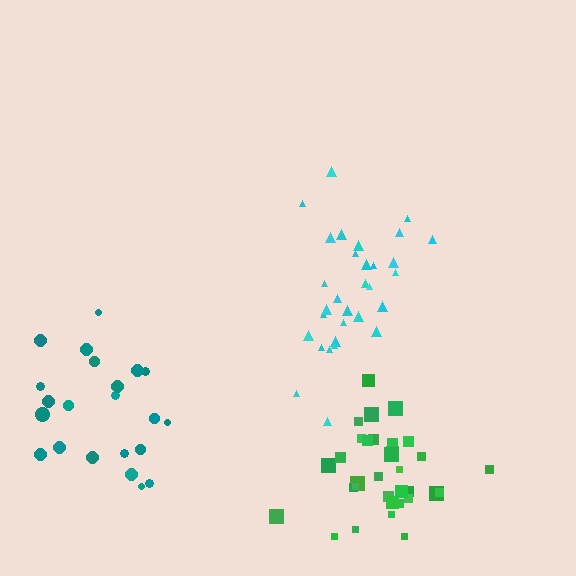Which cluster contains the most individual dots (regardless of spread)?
Green (33).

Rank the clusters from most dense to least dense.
green, cyan, teal.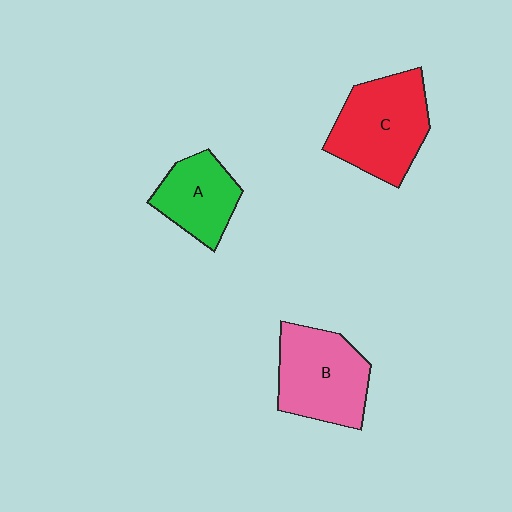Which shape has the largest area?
Shape C (red).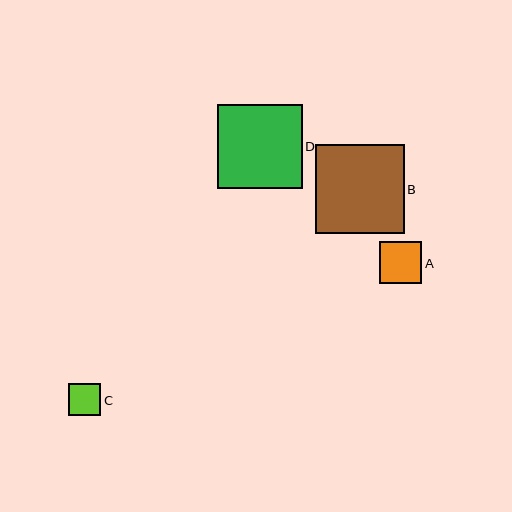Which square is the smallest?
Square C is the smallest with a size of approximately 32 pixels.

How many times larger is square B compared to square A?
Square B is approximately 2.1 times the size of square A.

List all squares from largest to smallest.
From largest to smallest: B, D, A, C.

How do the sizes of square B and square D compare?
Square B and square D are approximately the same size.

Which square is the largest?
Square B is the largest with a size of approximately 89 pixels.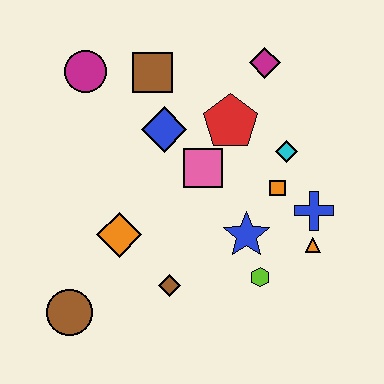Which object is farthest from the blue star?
The magenta circle is farthest from the blue star.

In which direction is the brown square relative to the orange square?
The brown square is to the left of the orange square.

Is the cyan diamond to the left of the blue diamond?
No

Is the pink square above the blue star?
Yes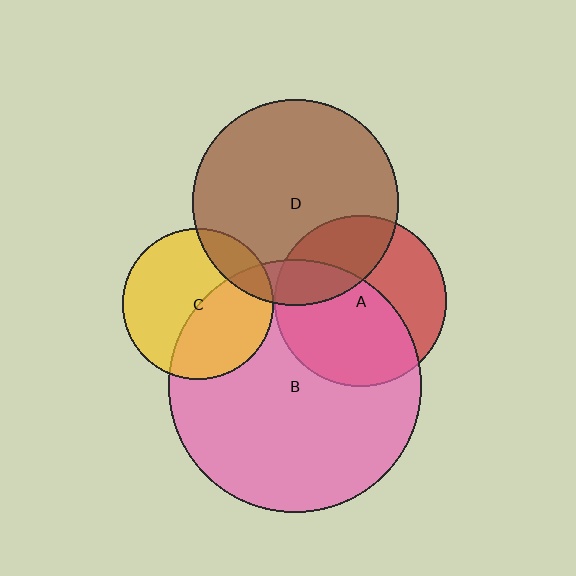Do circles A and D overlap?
Yes.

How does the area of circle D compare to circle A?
Approximately 1.4 times.